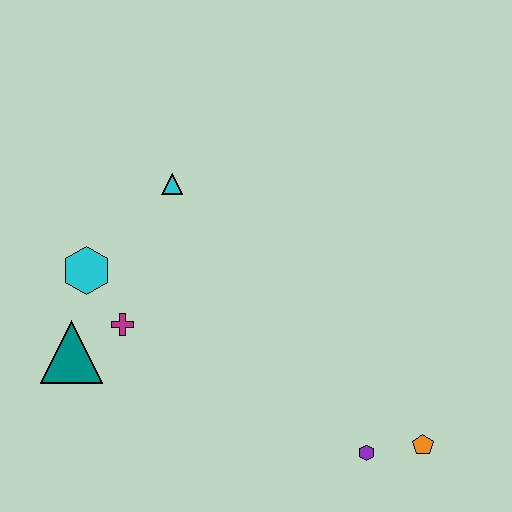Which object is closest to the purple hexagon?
The orange pentagon is closest to the purple hexagon.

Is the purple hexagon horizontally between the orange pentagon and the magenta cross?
Yes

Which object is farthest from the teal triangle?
The orange pentagon is farthest from the teal triangle.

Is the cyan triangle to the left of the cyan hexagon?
No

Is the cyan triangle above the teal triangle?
Yes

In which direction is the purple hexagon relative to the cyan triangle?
The purple hexagon is below the cyan triangle.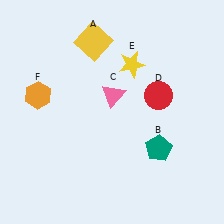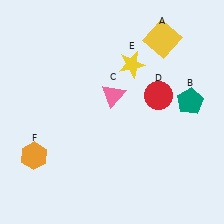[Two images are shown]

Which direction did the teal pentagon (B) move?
The teal pentagon (B) moved up.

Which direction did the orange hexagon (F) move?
The orange hexagon (F) moved down.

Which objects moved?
The objects that moved are: the yellow square (A), the teal pentagon (B), the orange hexagon (F).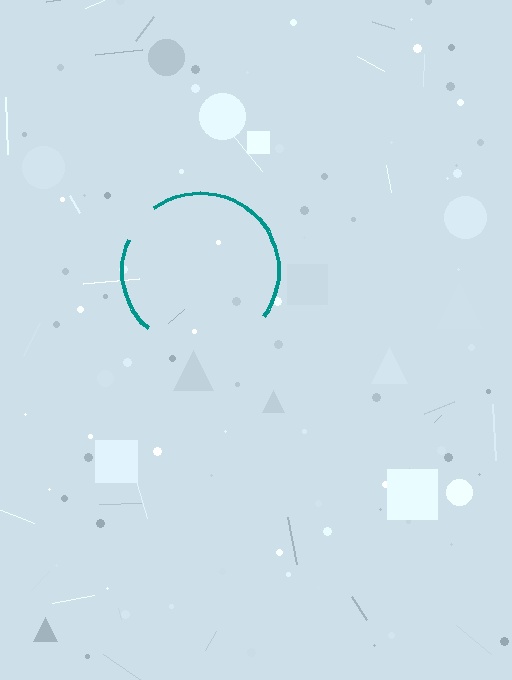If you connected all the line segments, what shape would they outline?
They would outline a circle.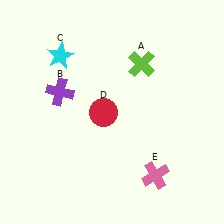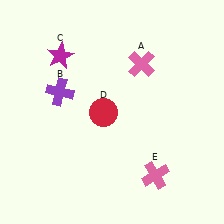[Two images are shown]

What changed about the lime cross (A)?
In Image 1, A is lime. In Image 2, it changed to pink.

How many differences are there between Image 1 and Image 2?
There are 2 differences between the two images.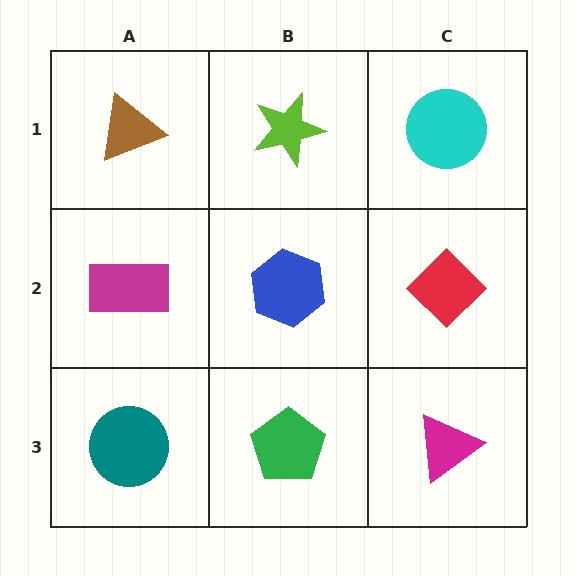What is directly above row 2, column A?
A brown triangle.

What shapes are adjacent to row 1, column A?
A magenta rectangle (row 2, column A), a lime star (row 1, column B).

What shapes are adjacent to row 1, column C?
A red diamond (row 2, column C), a lime star (row 1, column B).